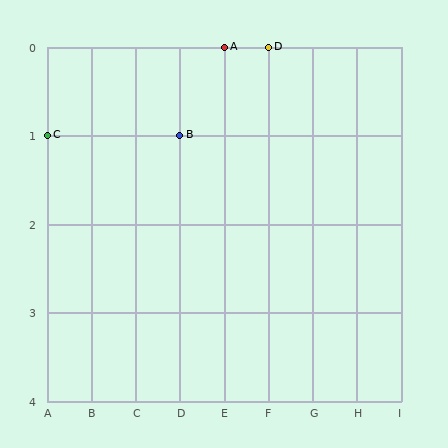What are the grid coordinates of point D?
Point D is at grid coordinates (F, 0).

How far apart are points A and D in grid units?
Points A and D are 1 column apart.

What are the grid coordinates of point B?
Point B is at grid coordinates (D, 1).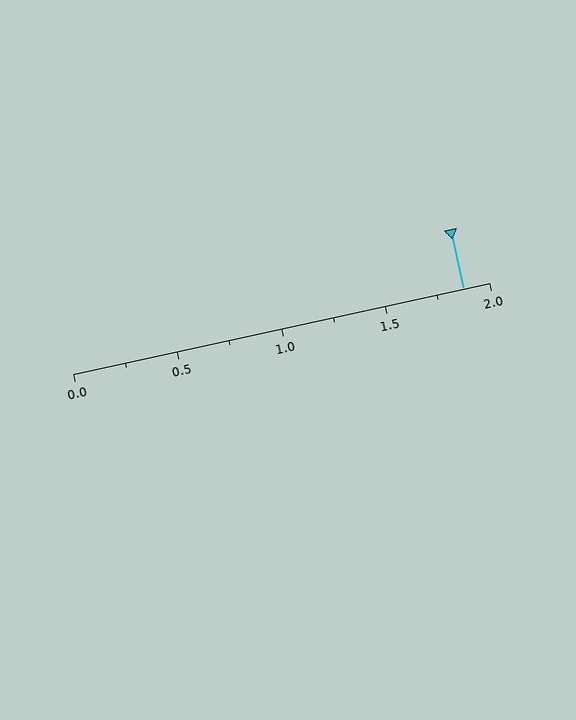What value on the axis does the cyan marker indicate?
The marker indicates approximately 1.88.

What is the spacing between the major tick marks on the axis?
The major ticks are spaced 0.5 apart.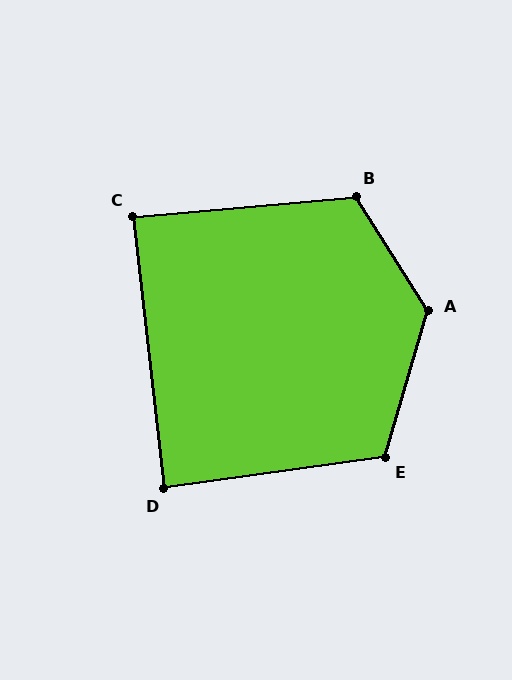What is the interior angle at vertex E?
Approximately 114 degrees (obtuse).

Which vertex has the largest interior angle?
A, at approximately 131 degrees.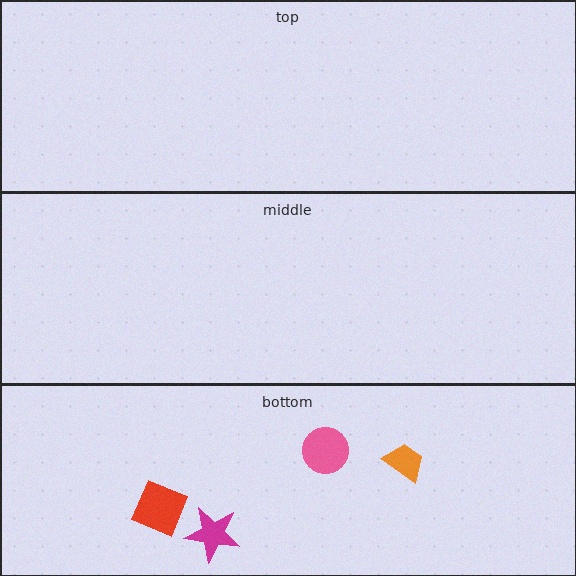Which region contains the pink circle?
The bottom region.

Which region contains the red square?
The bottom region.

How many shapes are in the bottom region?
4.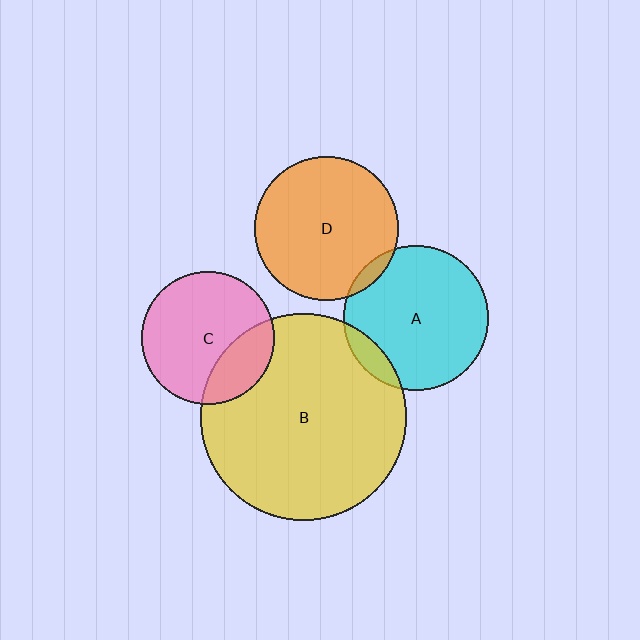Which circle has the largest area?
Circle B (yellow).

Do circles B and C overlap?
Yes.